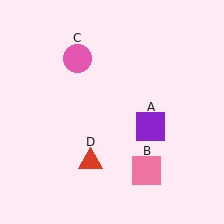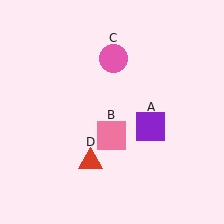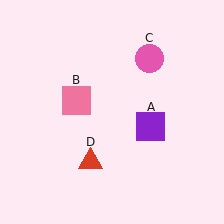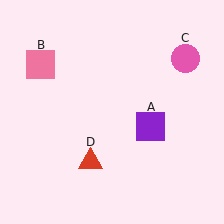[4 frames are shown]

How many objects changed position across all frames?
2 objects changed position: pink square (object B), pink circle (object C).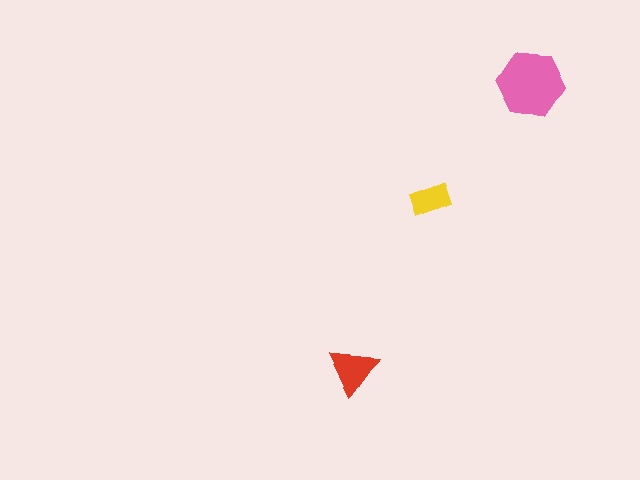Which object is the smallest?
The yellow rectangle.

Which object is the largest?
The pink hexagon.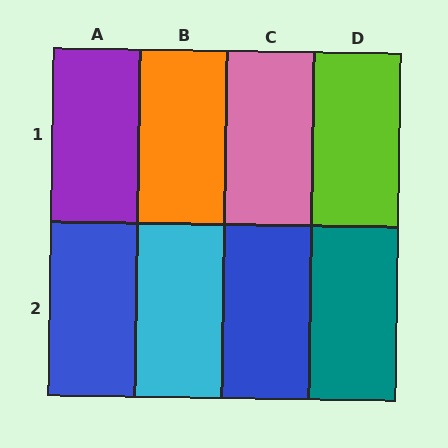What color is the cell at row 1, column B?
Orange.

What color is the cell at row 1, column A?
Purple.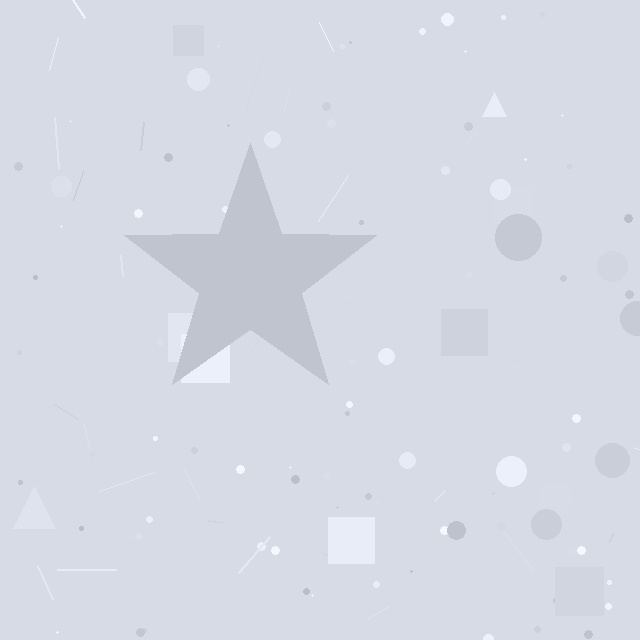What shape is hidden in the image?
A star is hidden in the image.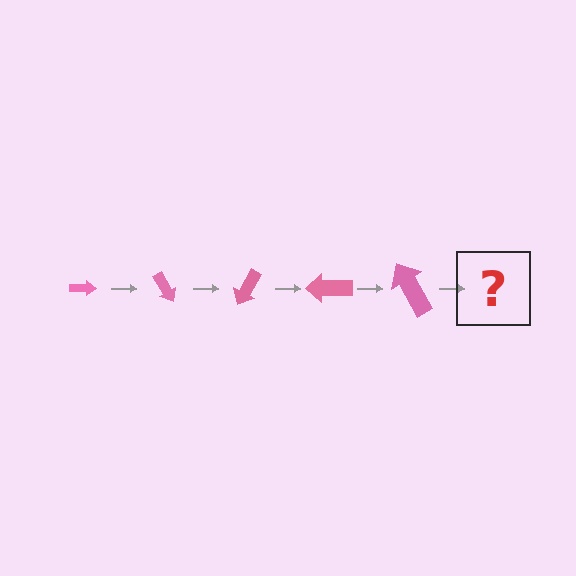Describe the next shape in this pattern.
It should be an arrow, larger than the previous one and rotated 300 degrees from the start.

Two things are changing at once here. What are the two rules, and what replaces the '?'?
The two rules are that the arrow grows larger each step and it rotates 60 degrees each step. The '?' should be an arrow, larger than the previous one and rotated 300 degrees from the start.